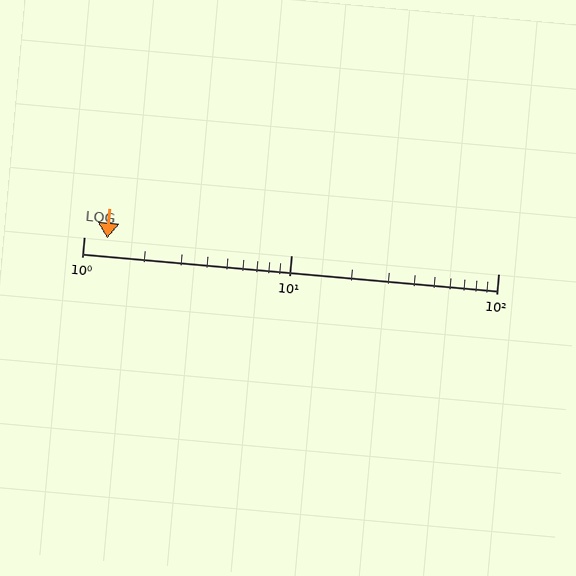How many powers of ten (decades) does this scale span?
The scale spans 2 decades, from 1 to 100.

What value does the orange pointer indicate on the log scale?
The pointer indicates approximately 1.3.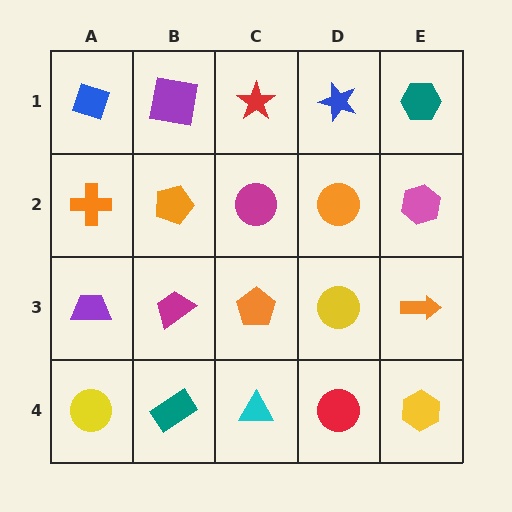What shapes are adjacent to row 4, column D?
A yellow circle (row 3, column D), a cyan triangle (row 4, column C), a yellow hexagon (row 4, column E).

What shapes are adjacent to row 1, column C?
A magenta circle (row 2, column C), a purple square (row 1, column B), a blue star (row 1, column D).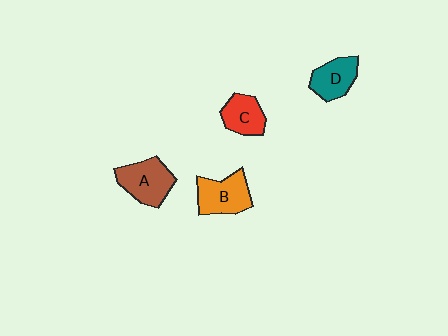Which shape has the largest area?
Shape A (brown).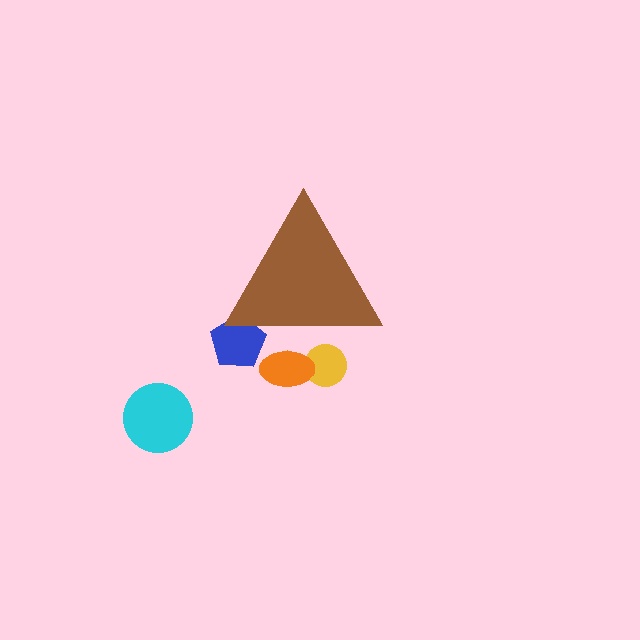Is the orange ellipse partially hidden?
Yes, the orange ellipse is partially hidden behind the brown triangle.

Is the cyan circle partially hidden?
No, the cyan circle is fully visible.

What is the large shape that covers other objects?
A brown triangle.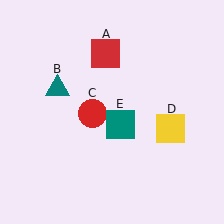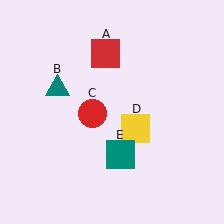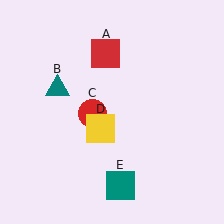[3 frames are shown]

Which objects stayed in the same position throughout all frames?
Red square (object A) and teal triangle (object B) and red circle (object C) remained stationary.